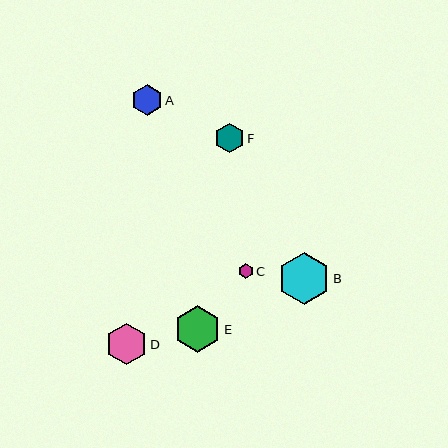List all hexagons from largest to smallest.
From largest to smallest: B, E, D, A, F, C.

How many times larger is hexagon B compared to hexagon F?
Hexagon B is approximately 1.8 times the size of hexagon F.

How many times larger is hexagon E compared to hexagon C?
Hexagon E is approximately 3.1 times the size of hexagon C.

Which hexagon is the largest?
Hexagon B is the largest with a size of approximately 52 pixels.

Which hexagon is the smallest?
Hexagon C is the smallest with a size of approximately 15 pixels.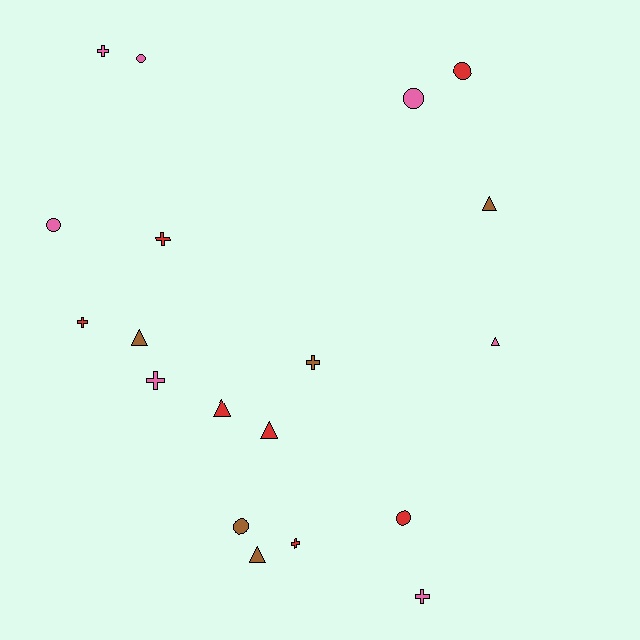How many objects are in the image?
There are 19 objects.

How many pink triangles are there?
There is 1 pink triangle.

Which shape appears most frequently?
Cross, with 7 objects.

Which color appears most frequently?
Pink, with 7 objects.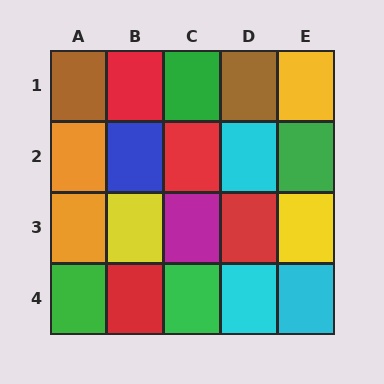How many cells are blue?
1 cell is blue.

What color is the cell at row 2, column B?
Blue.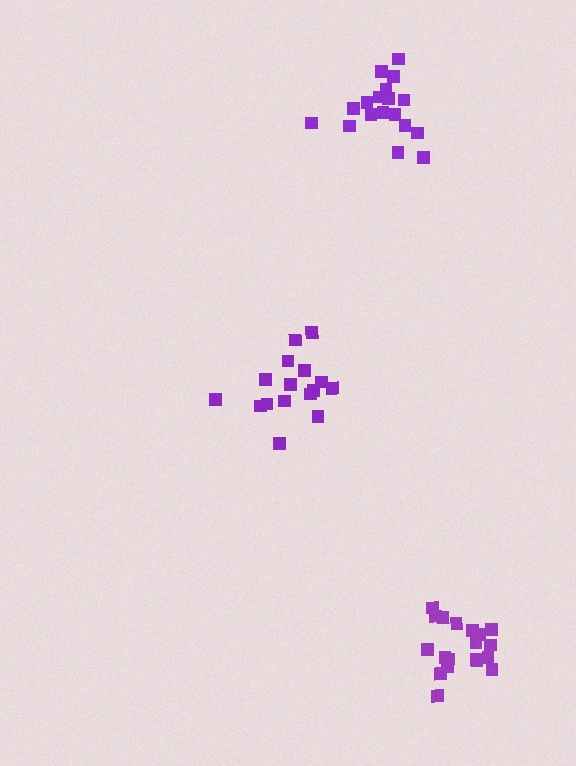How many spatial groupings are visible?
There are 3 spatial groupings.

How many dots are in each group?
Group 1: 19 dots, Group 2: 16 dots, Group 3: 18 dots (53 total).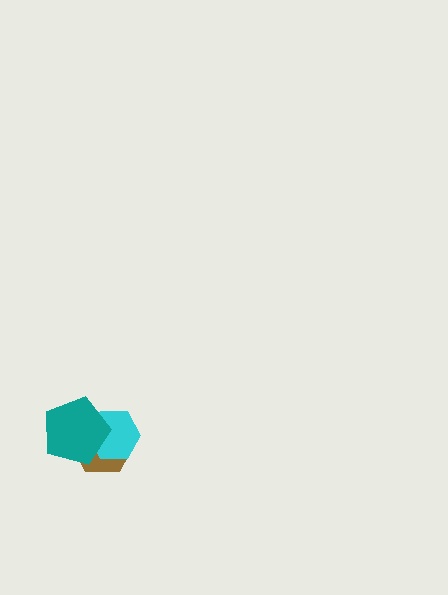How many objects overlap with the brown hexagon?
2 objects overlap with the brown hexagon.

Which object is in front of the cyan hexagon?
The teal pentagon is in front of the cyan hexagon.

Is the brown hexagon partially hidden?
Yes, it is partially covered by another shape.